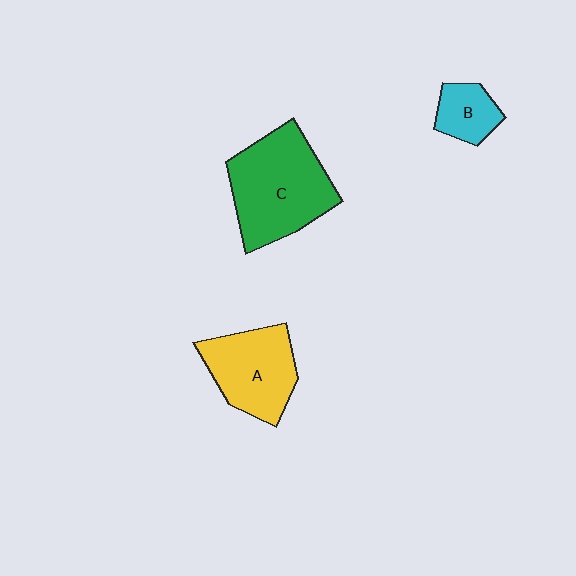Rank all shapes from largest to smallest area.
From largest to smallest: C (green), A (yellow), B (cyan).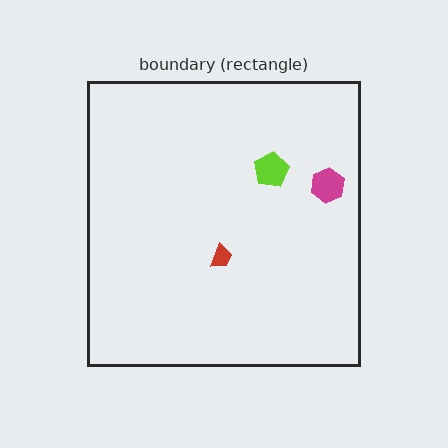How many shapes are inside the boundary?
3 inside, 0 outside.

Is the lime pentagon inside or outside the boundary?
Inside.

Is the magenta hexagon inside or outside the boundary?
Inside.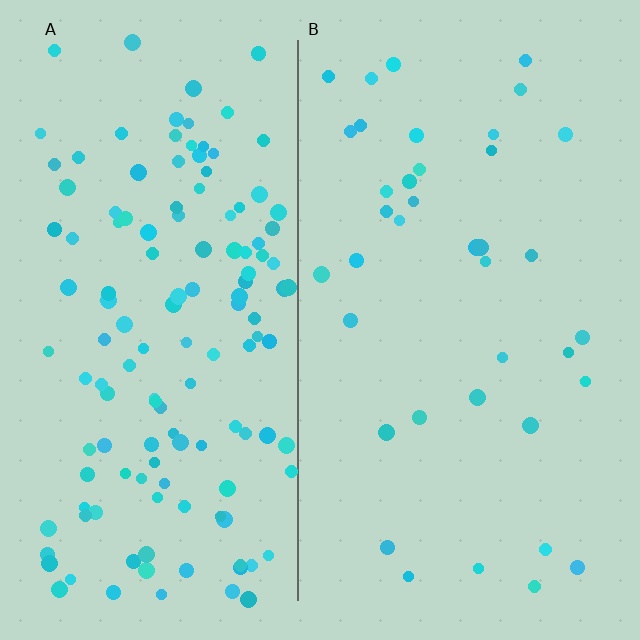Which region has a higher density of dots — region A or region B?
A (the left).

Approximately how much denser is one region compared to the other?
Approximately 3.5× — region A over region B.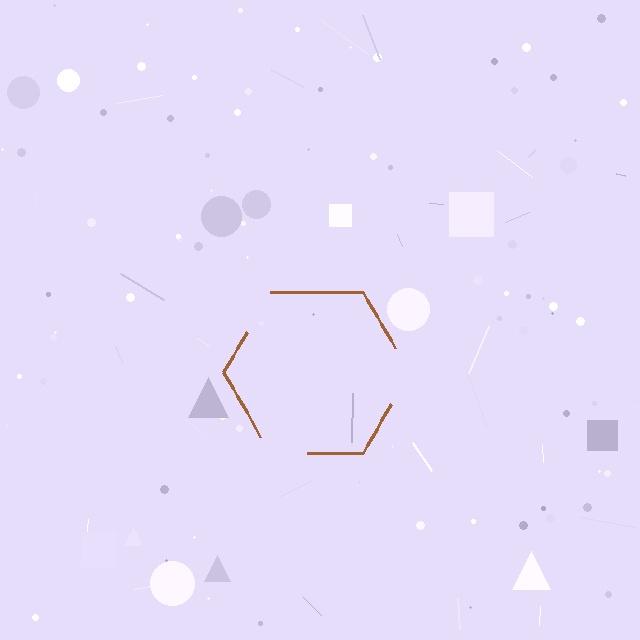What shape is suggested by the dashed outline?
The dashed outline suggests a hexagon.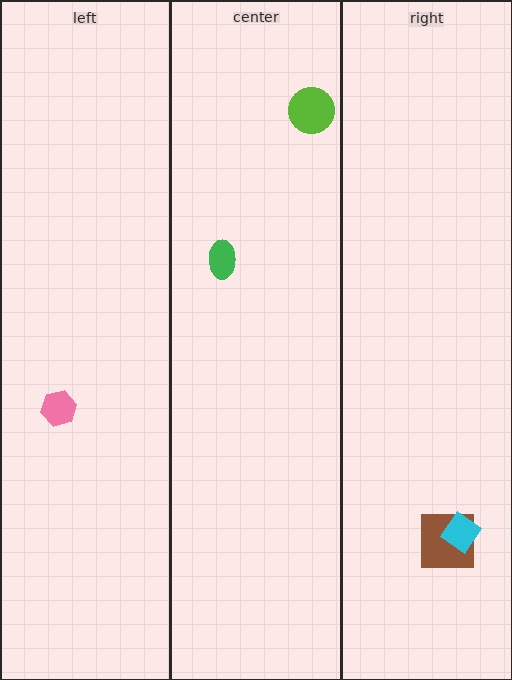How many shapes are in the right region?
2.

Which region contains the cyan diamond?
The right region.